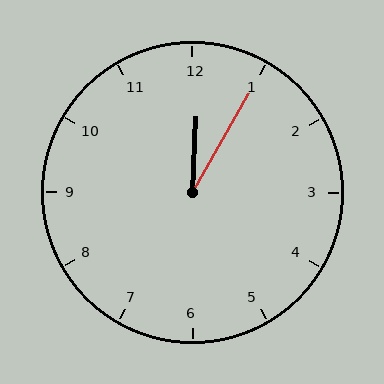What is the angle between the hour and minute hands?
Approximately 28 degrees.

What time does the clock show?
12:05.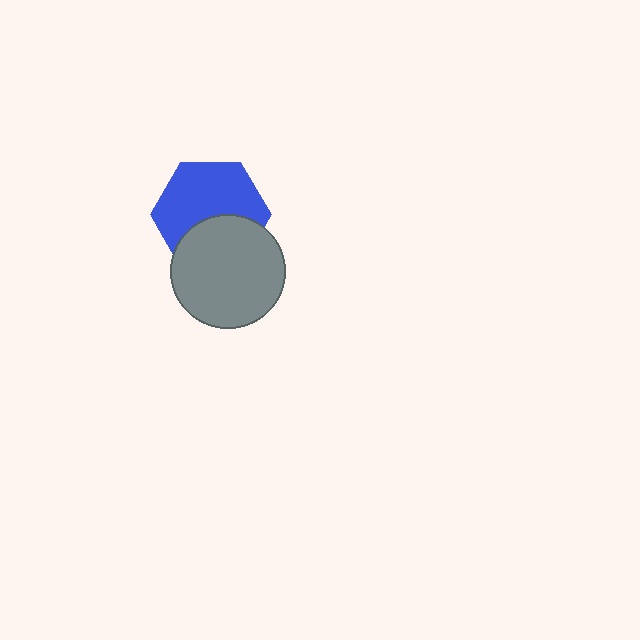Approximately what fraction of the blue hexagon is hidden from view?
Roughly 38% of the blue hexagon is hidden behind the gray circle.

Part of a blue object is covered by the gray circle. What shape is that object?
It is a hexagon.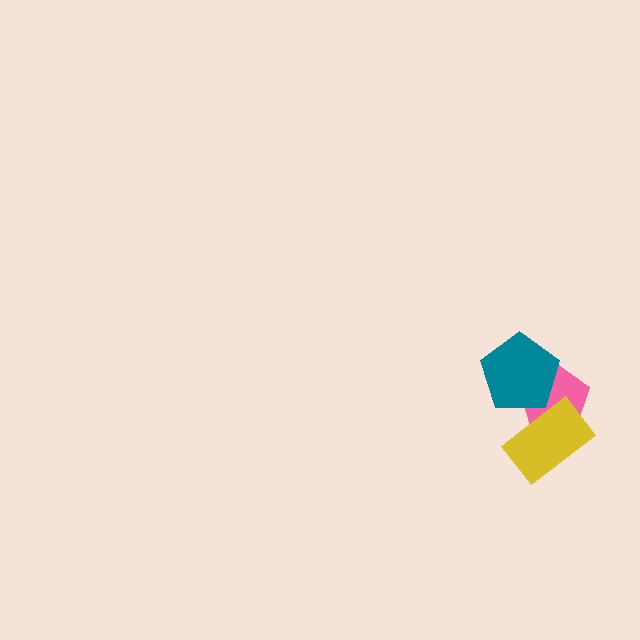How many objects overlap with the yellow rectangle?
2 objects overlap with the yellow rectangle.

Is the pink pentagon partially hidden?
Yes, it is partially covered by another shape.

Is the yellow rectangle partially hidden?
Yes, it is partially covered by another shape.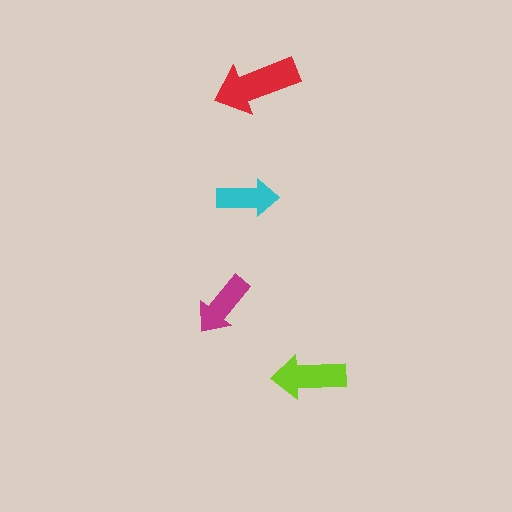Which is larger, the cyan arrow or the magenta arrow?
The magenta one.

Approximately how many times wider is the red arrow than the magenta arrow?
About 1.5 times wider.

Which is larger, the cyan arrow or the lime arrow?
The lime one.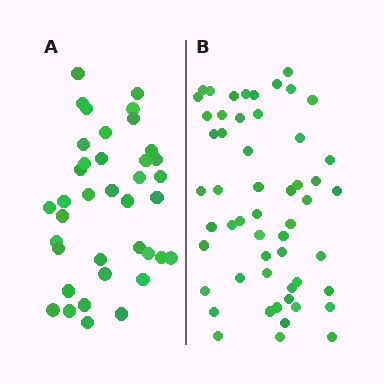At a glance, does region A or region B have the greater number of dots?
Region B (the right region) has more dots.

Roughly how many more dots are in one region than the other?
Region B has approximately 15 more dots than region A.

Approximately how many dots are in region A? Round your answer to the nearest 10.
About 40 dots. (The exact count is 38, which rounds to 40.)